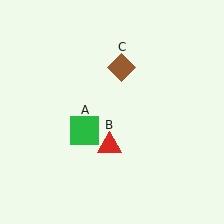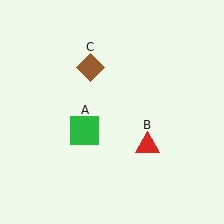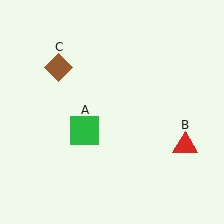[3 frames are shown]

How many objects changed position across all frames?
2 objects changed position: red triangle (object B), brown diamond (object C).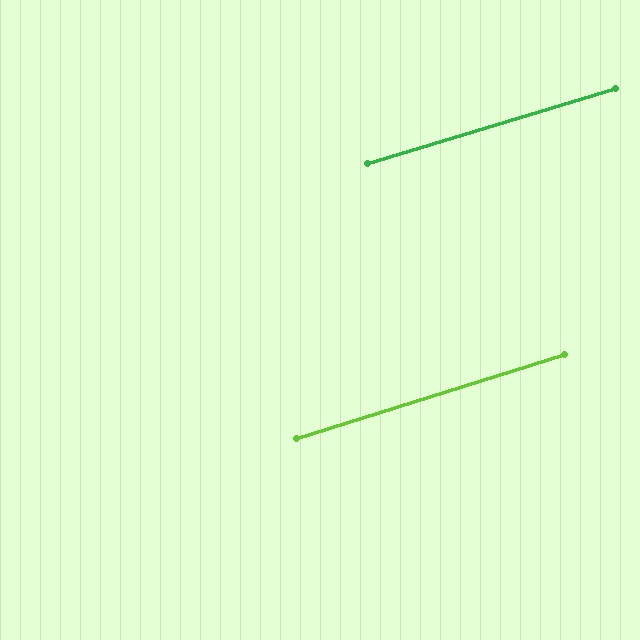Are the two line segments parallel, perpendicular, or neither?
Parallel — their directions differ by only 0.6°.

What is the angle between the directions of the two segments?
Approximately 1 degree.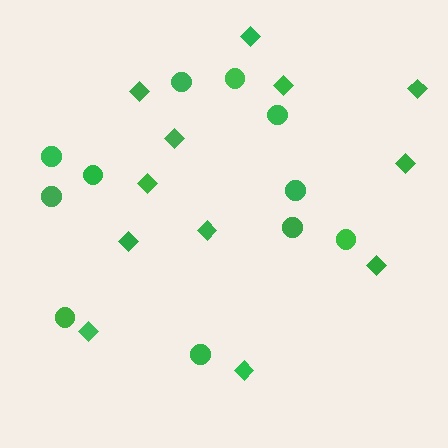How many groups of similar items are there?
There are 2 groups: one group of diamonds (12) and one group of circles (11).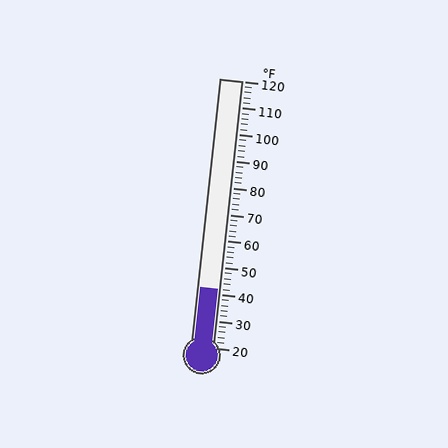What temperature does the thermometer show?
The thermometer shows approximately 42°F.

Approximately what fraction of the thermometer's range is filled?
The thermometer is filled to approximately 20% of its range.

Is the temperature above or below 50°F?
The temperature is below 50°F.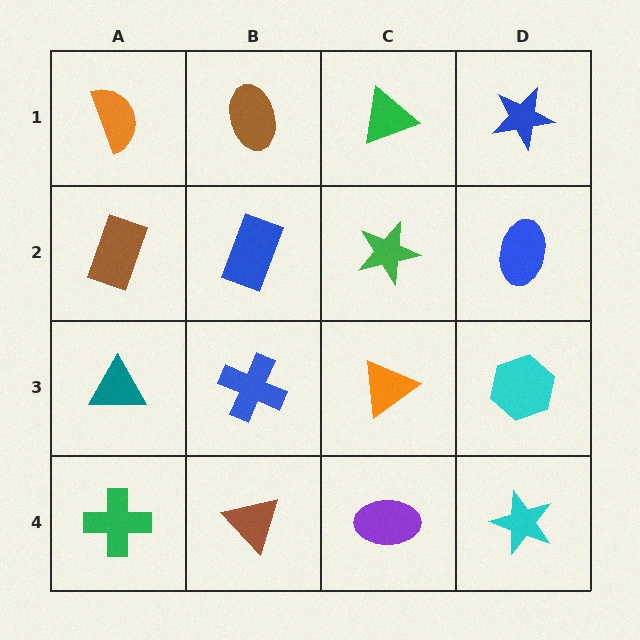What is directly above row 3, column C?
A green star.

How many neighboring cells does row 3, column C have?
4.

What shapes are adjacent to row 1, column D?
A blue ellipse (row 2, column D), a green triangle (row 1, column C).